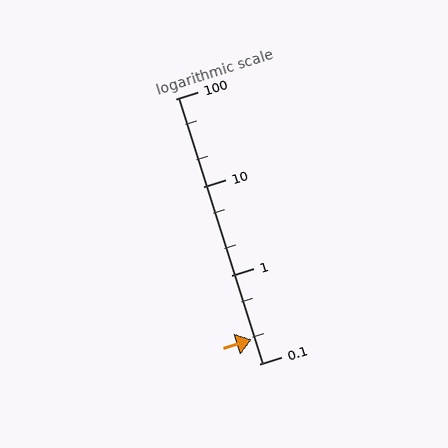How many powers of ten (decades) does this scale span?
The scale spans 3 decades, from 0.1 to 100.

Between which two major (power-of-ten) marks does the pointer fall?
The pointer is between 0.1 and 1.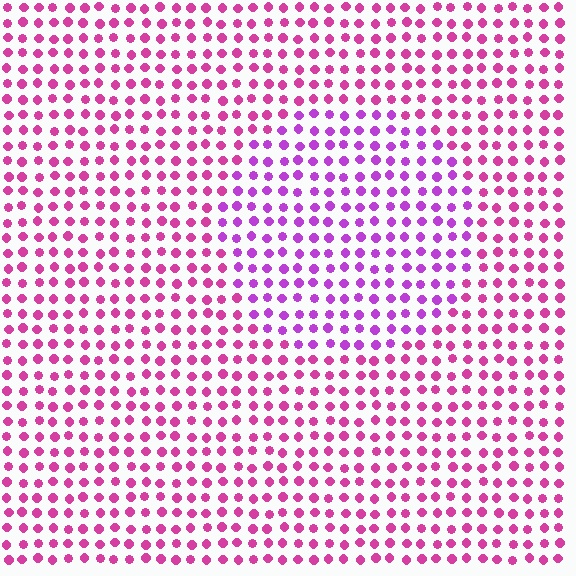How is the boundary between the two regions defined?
The boundary is defined purely by a slight shift in hue (about 31 degrees). Spacing, size, and orientation are identical on both sides.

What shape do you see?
I see a circle.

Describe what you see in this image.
The image is filled with small magenta elements in a uniform arrangement. A circle-shaped region is visible where the elements are tinted to a slightly different hue, forming a subtle color boundary.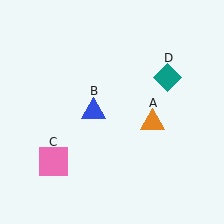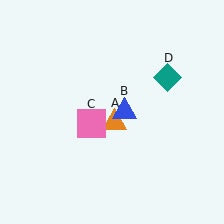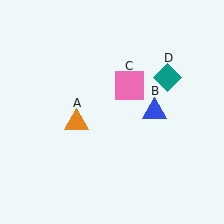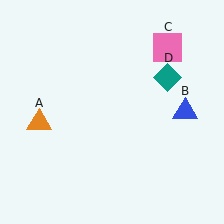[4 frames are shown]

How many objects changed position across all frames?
3 objects changed position: orange triangle (object A), blue triangle (object B), pink square (object C).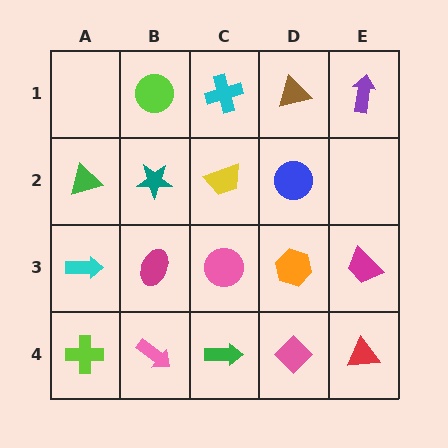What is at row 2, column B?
A teal star.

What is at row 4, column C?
A green arrow.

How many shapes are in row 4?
5 shapes.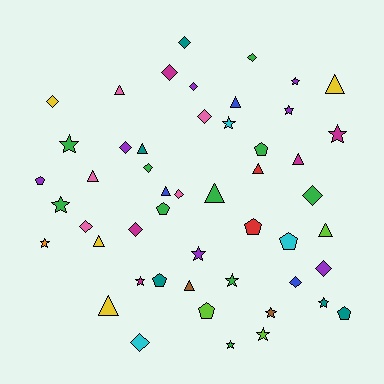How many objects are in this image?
There are 50 objects.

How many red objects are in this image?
There are 2 red objects.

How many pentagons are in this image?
There are 8 pentagons.